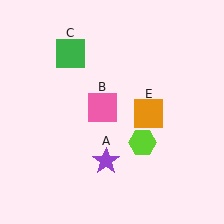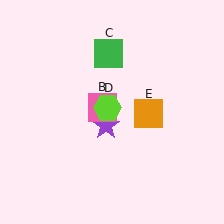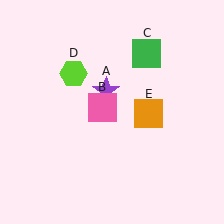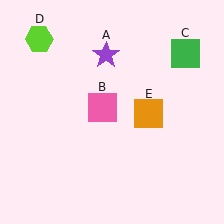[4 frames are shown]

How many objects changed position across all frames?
3 objects changed position: purple star (object A), green square (object C), lime hexagon (object D).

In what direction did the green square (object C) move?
The green square (object C) moved right.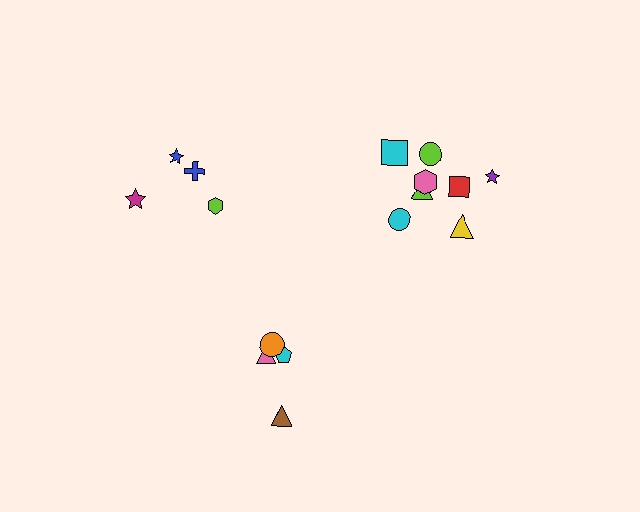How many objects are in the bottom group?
There are 4 objects.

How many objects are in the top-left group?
There are 4 objects.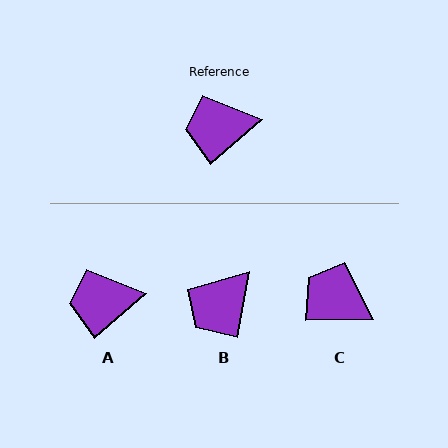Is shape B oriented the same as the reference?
No, it is off by about 39 degrees.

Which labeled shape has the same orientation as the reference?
A.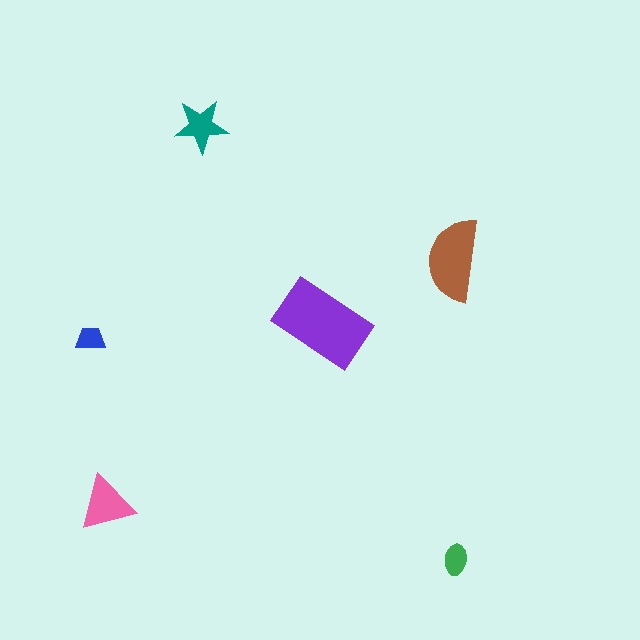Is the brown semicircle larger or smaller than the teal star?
Larger.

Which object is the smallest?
The blue trapezoid.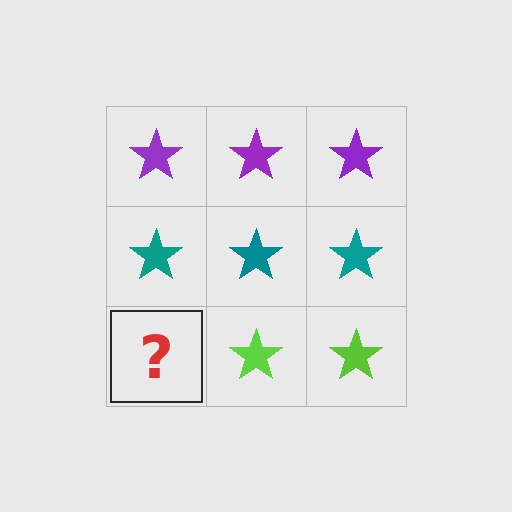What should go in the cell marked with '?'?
The missing cell should contain a lime star.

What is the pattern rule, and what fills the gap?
The rule is that each row has a consistent color. The gap should be filled with a lime star.